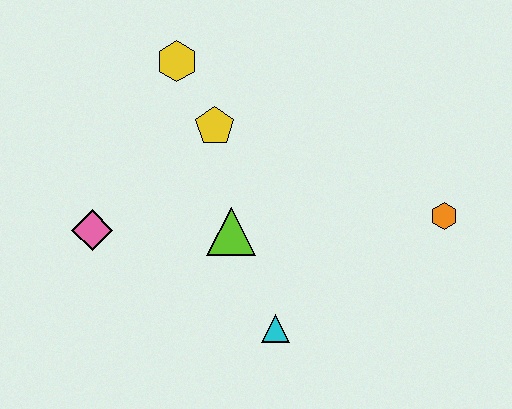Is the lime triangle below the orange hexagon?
Yes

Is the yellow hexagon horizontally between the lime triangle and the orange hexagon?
No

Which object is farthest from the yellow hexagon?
The orange hexagon is farthest from the yellow hexagon.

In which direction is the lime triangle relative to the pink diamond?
The lime triangle is to the right of the pink diamond.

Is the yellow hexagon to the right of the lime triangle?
No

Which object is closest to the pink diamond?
The lime triangle is closest to the pink diamond.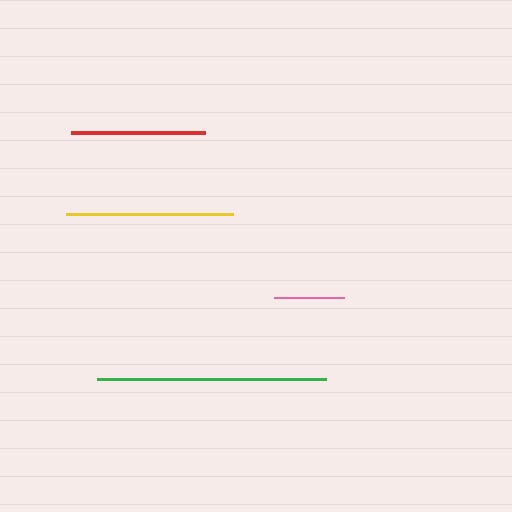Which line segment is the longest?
The green line is the longest at approximately 229 pixels.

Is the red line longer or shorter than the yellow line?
The yellow line is longer than the red line.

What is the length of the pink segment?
The pink segment is approximately 71 pixels long.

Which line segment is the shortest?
The pink line is the shortest at approximately 71 pixels.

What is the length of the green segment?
The green segment is approximately 229 pixels long.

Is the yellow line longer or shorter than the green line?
The green line is longer than the yellow line.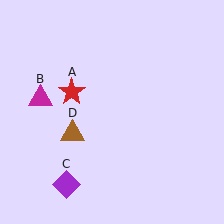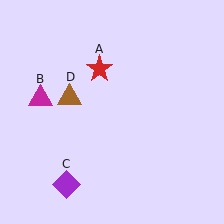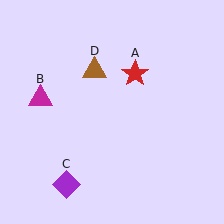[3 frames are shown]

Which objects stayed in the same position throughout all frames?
Magenta triangle (object B) and purple diamond (object C) remained stationary.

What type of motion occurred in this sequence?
The red star (object A), brown triangle (object D) rotated clockwise around the center of the scene.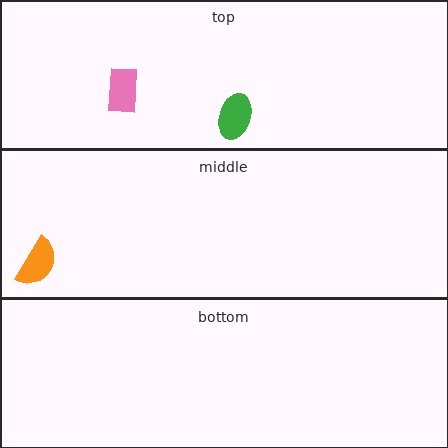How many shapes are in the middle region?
1.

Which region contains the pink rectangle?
The top region.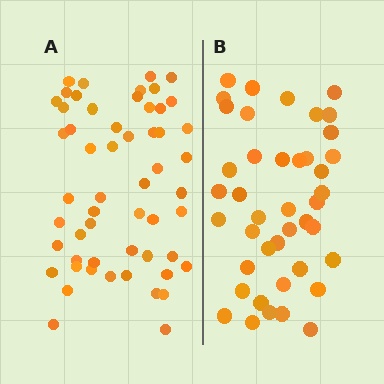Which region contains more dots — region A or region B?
Region A (the left region) has more dots.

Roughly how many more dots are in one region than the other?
Region A has approximately 15 more dots than region B.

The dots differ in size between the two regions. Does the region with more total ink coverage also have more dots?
No. Region B has more total ink coverage because its dots are larger, but region A actually contains more individual dots. Total area can be misleading — the number of items is what matters here.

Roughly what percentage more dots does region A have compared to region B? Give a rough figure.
About 30% more.